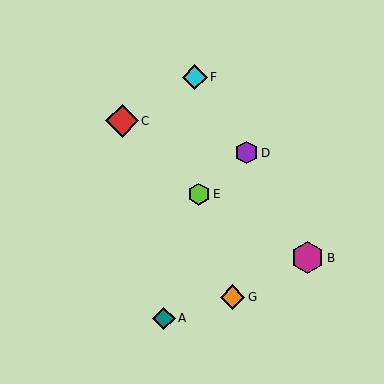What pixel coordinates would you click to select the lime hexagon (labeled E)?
Click at (199, 194) to select the lime hexagon E.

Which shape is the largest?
The magenta hexagon (labeled B) is the largest.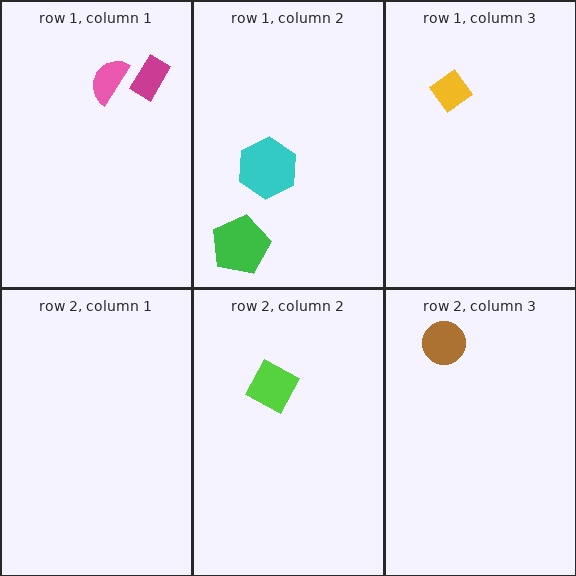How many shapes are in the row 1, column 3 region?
1.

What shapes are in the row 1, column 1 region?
The pink semicircle, the magenta rectangle.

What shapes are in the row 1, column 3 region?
The yellow diamond.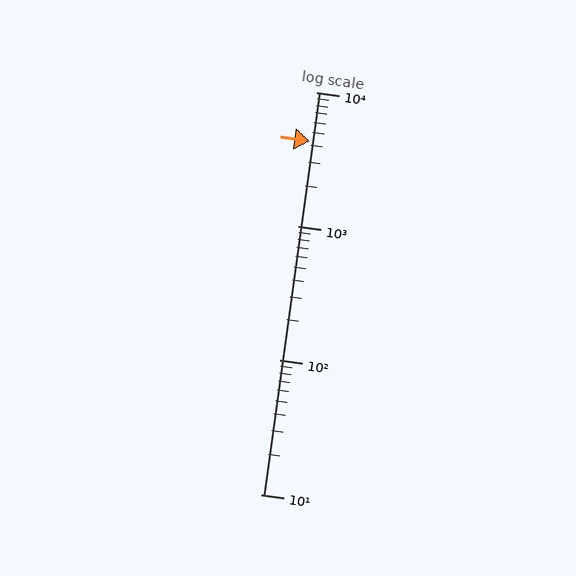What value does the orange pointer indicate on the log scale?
The pointer indicates approximately 4300.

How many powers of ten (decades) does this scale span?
The scale spans 3 decades, from 10 to 10000.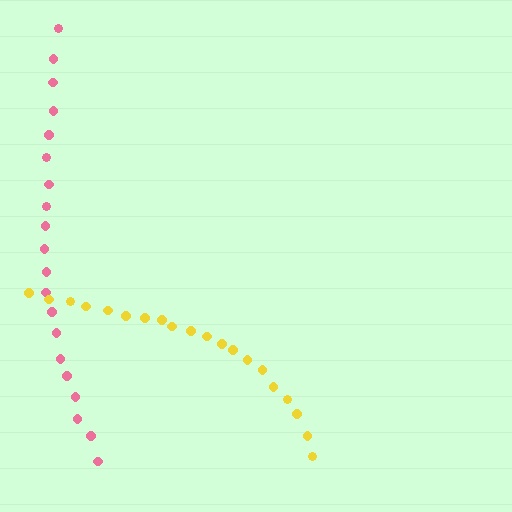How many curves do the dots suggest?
There are 2 distinct paths.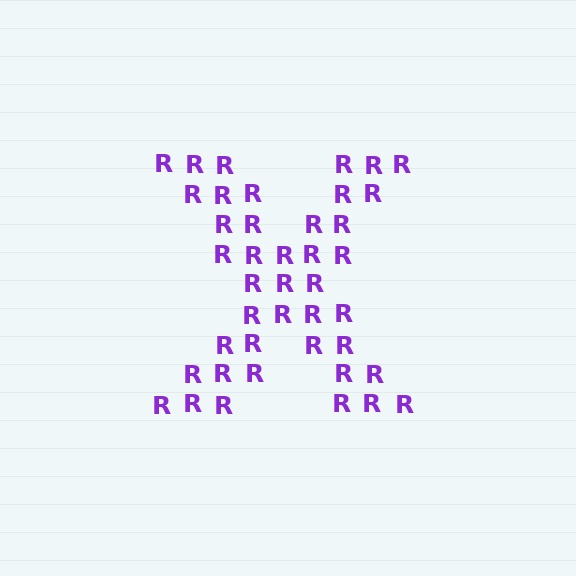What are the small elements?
The small elements are letter R's.